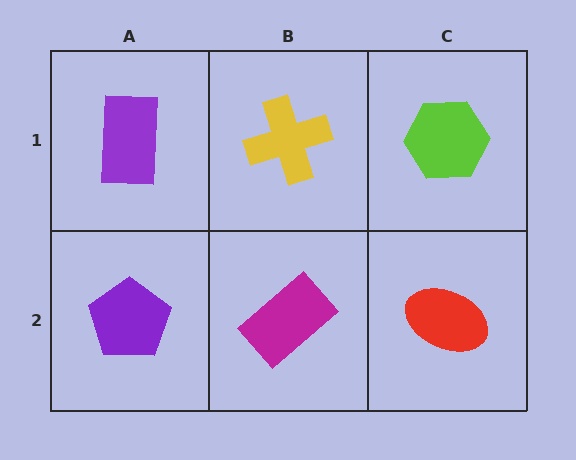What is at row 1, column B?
A yellow cross.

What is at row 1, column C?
A lime hexagon.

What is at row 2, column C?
A red ellipse.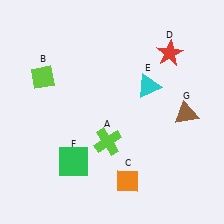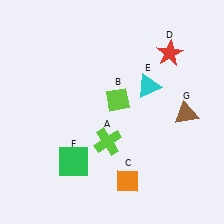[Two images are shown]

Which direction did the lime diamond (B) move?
The lime diamond (B) moved right.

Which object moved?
The lime diamond (B) moved right.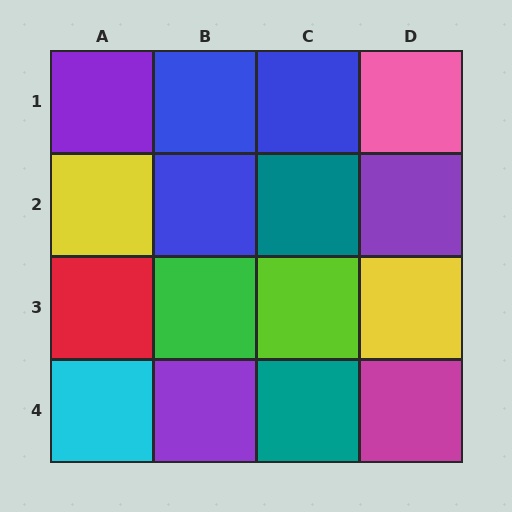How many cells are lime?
1 cell is lime.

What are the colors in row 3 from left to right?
Red, green, lime, yellow.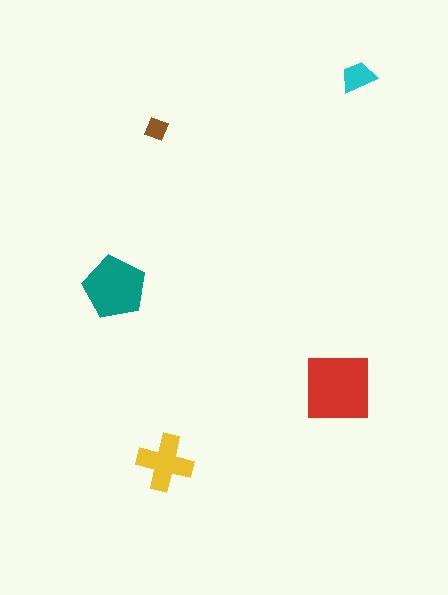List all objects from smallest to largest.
The brown diamond, the cyan trapezoid, the yellow cross, the teal pentagon, the red square.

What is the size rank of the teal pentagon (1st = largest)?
2nd.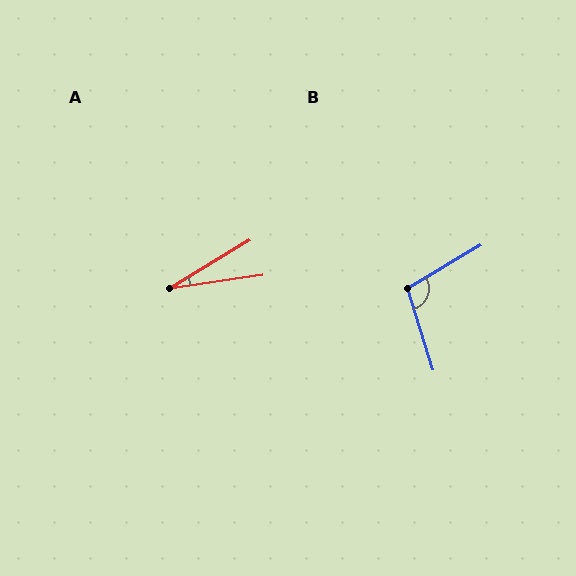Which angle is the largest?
B, at approximately 103 degrees.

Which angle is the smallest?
A, at approximately 23 degrees.